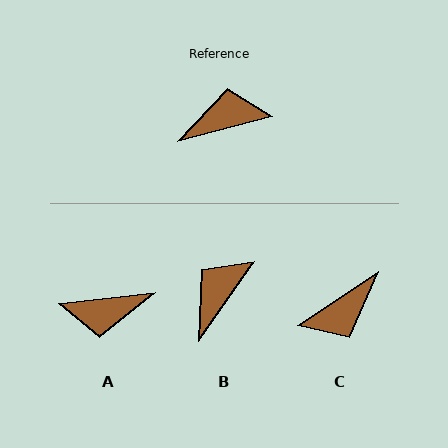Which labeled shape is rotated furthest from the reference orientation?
A, about 172 degrees away.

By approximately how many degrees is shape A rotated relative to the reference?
Approximately 172 degrees counter-clockwise.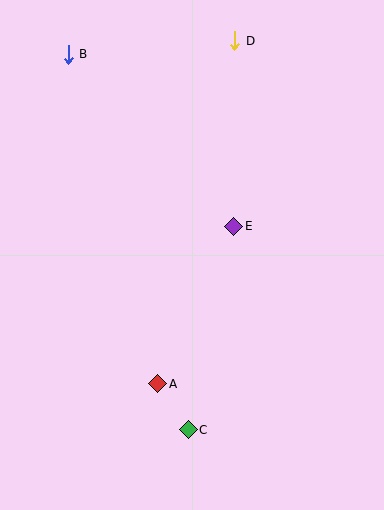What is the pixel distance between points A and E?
The distance between A and E is 175 pixels.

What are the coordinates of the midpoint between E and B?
The midpoint between E and B is at (151, 140).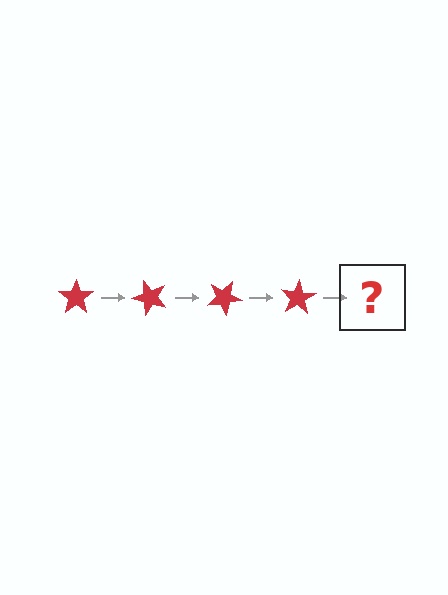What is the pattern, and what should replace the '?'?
The pattern is that the star rotates 50 degrees each step. The '?' should be a red star rotated 200 degrees.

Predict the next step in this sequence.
The next step is a red star rotated 200 degrees.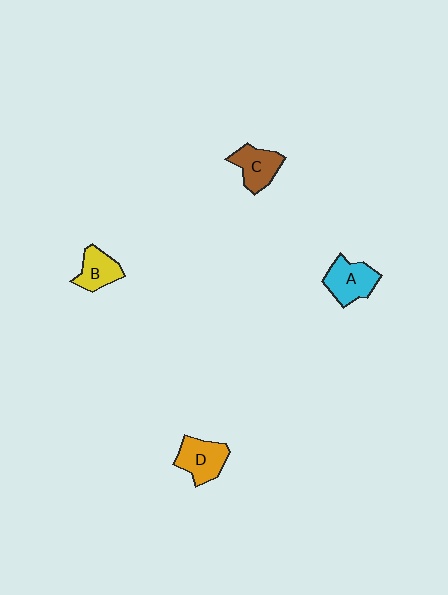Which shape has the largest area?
Shape A (cyan).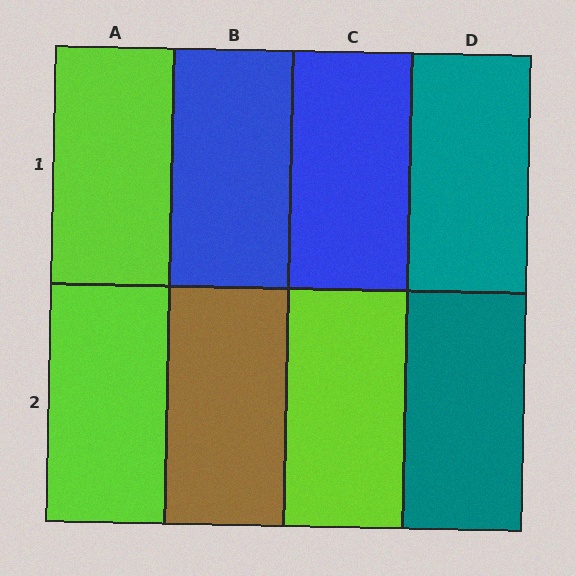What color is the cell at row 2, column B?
Brown.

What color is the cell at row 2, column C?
Lime.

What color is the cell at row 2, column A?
Lime.